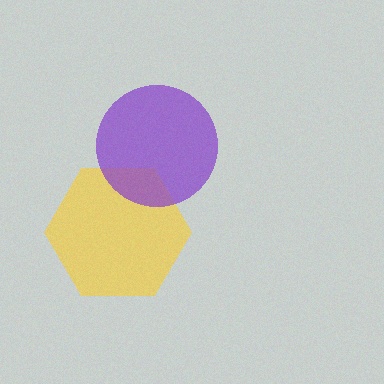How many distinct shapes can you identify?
There are 2 distinct shapes: a yellow hexagon, a purple circle.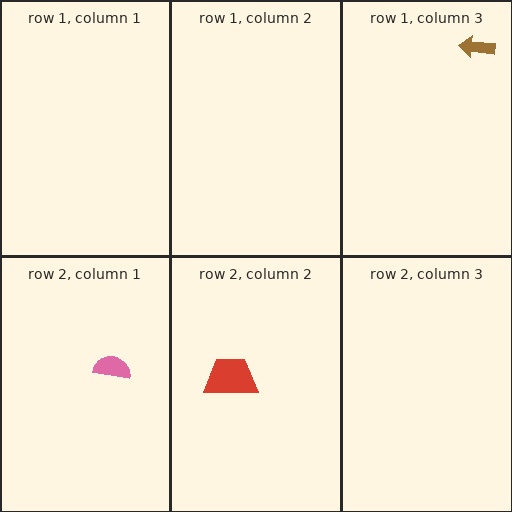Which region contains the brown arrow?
The row 1, column 3 region.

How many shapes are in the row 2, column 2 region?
1.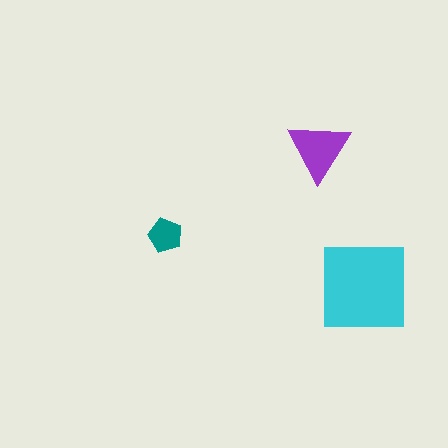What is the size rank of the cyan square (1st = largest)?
1st.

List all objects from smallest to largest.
The teal pentagon, the purple triangle, the cyan square.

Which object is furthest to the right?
The cyan square is rightmost.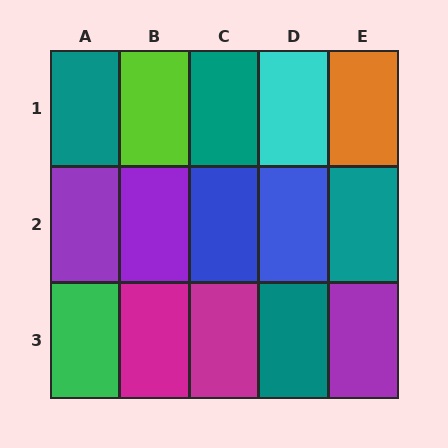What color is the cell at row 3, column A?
Green.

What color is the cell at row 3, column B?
Magenta.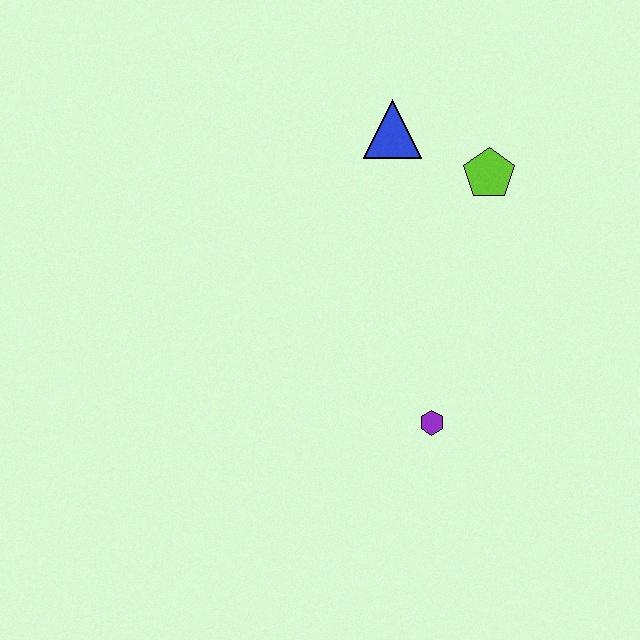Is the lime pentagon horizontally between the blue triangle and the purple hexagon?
No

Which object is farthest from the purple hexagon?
The blue triangle is farthest from the purple hexagon.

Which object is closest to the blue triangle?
The lime pentagon is closest to the blue triangle.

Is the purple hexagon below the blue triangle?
Yes